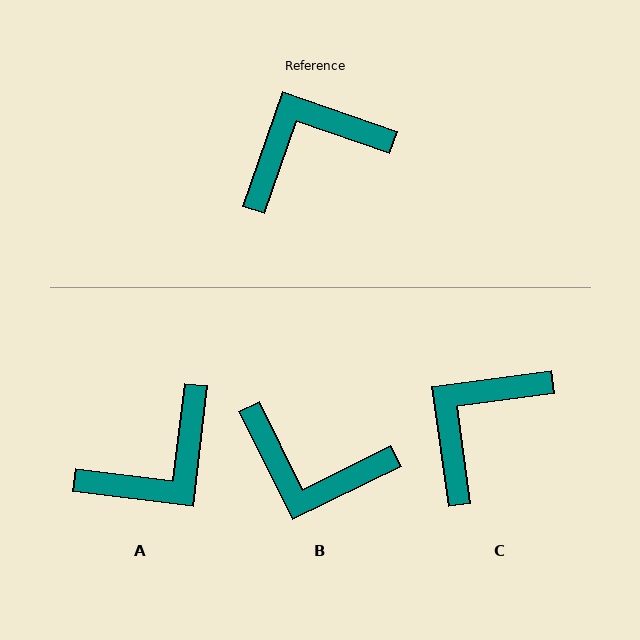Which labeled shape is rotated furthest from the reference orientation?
A, about 168 degrees away.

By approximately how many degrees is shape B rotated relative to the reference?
Approximately 135 degrees counter-clockwise.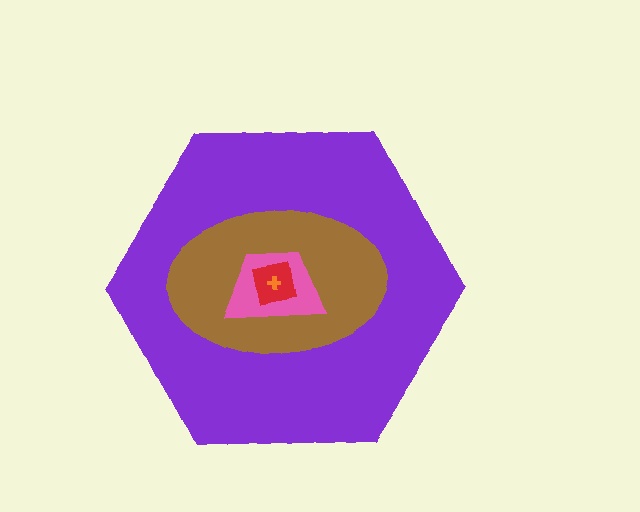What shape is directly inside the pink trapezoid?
The red square.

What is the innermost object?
The orange cross.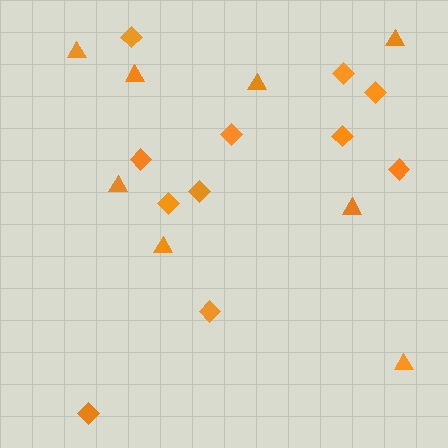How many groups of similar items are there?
There are 2 groups: one group of triangles (8) and one group of diamonds (11).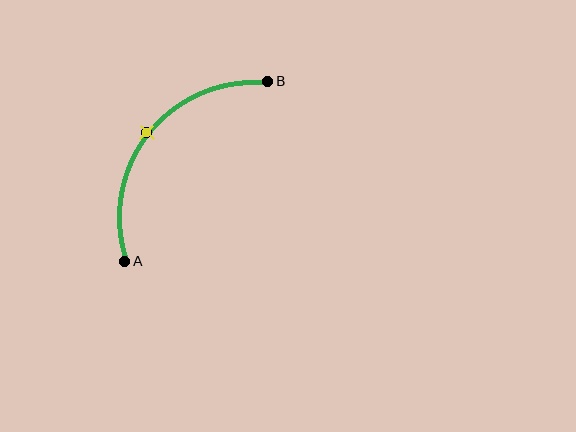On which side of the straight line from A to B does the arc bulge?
The arc bulges above and to the left of the straight line connecting A and B.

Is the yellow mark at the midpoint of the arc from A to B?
Yes. The yellow mark lies on the arc at equal arc-length from both A and B — it is the arc midpoint.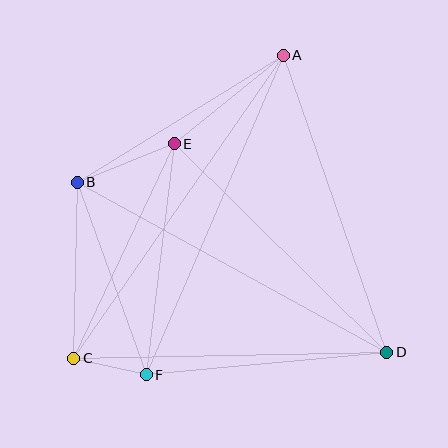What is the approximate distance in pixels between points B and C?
The distance between B and C is approximately 176 pixels.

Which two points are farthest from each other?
Points A and C are farthest from each other.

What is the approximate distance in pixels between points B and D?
The distance between B and D is approximately 353 pixels.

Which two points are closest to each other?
Points C and F are closest to each other.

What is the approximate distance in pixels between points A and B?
The distance between A and B is approximately 242 pixels.